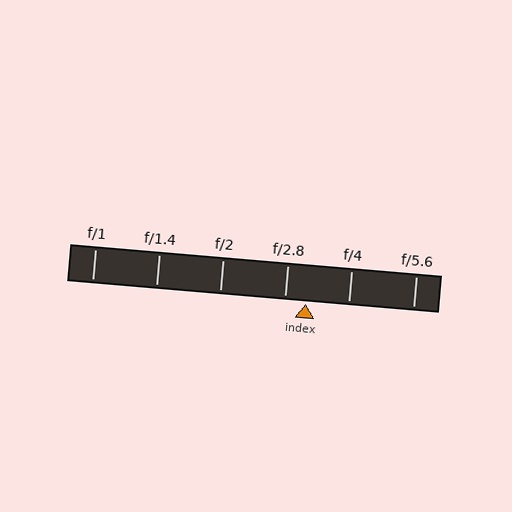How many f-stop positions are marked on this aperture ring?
There are 6 f-stop positions marked.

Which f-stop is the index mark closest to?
The index mark is closest to f/2.8.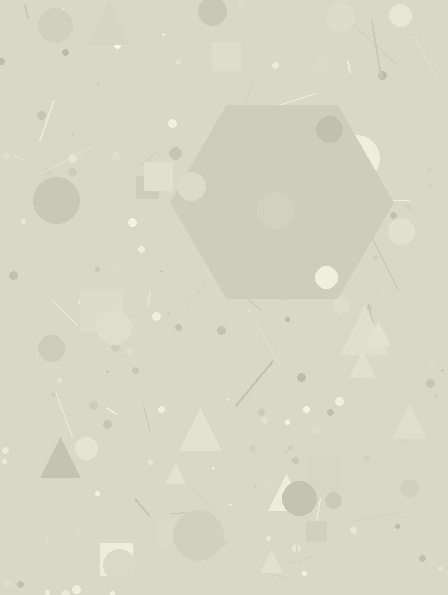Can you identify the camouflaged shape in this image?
The camouflaged shape is a hexagon.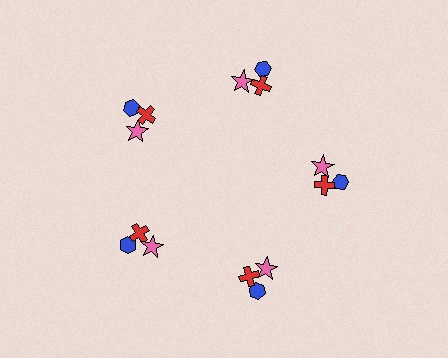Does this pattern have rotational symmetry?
Yes, this pattern has 5-fold rotational symmetry. It looks the same after rotating 72 degrees around the center.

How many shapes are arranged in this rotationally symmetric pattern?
There are 15 shapes, arranged in 5 groups of 3.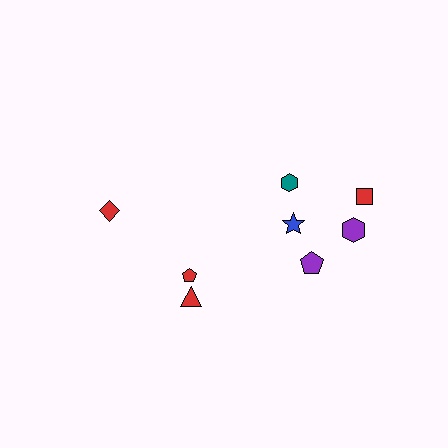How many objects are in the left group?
There are 3 objects.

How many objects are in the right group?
There are 5 objects.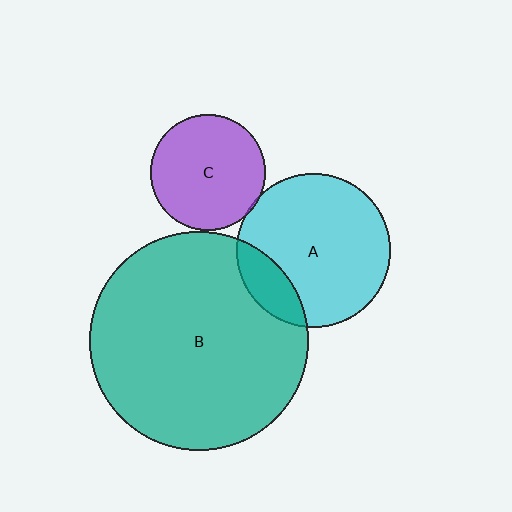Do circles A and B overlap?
Yes.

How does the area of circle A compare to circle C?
Approximately 1.8 times.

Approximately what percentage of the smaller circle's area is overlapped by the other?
Approximately 15%.